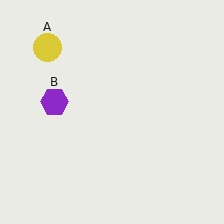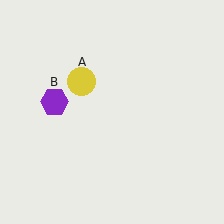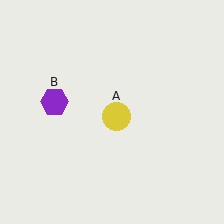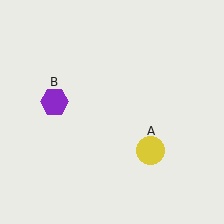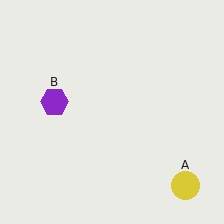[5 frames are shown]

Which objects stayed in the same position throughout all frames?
Purple hexagon (object B) remained stationary.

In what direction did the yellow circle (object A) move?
The yellow circle (object A) moved down and to the right.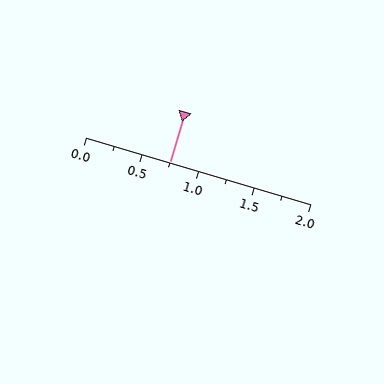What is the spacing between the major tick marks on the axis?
The major ticks are spaced 0.5 apart.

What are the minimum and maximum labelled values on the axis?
The axis runs from 0.0 to 2.0.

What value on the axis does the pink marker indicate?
The marker indicates approximately 0.75.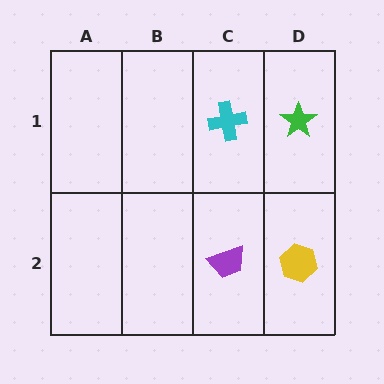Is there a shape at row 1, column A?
No, that cell is empty.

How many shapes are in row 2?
2 shapes.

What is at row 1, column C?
A cyan cross.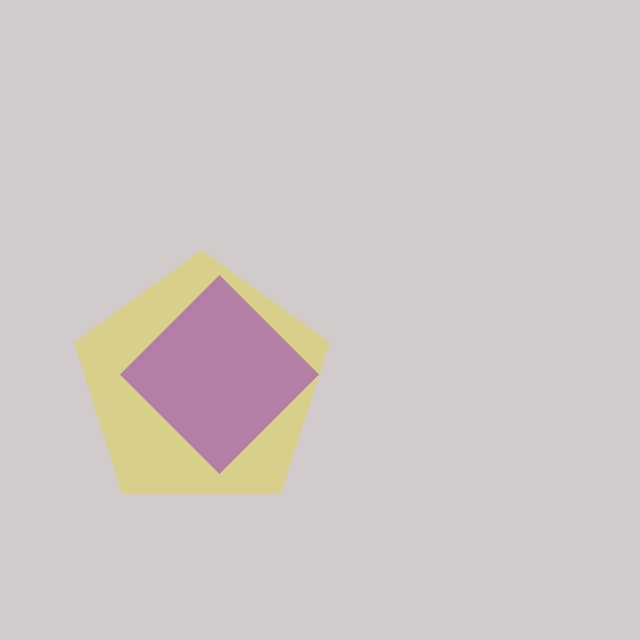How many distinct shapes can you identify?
There are 2 distinct shapes: a yellow pentagon, a purple diamond.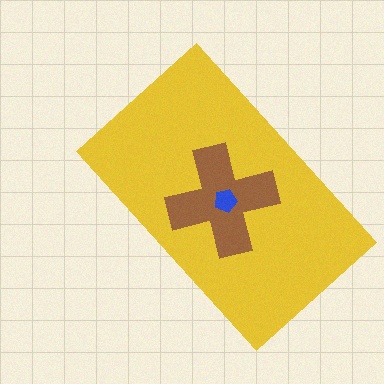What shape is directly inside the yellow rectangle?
The brown cross.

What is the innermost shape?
The blue pentagon.